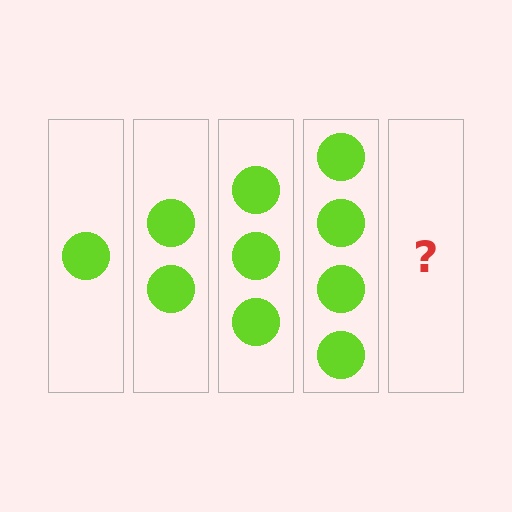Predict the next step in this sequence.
The next step is 5 circles.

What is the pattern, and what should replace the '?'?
The pattern is that each step adds one more circle. The '?' should be 5 circles.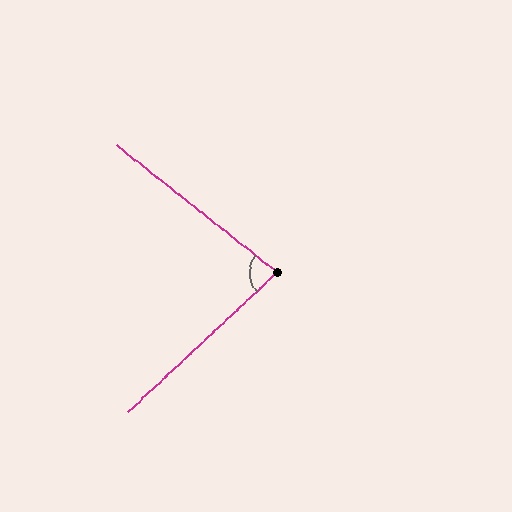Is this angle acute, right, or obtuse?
It is acute.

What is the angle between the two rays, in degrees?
Approximately 81 degrees.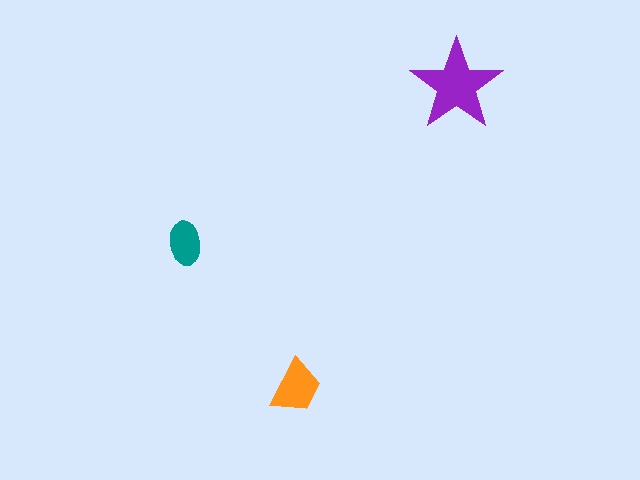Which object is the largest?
The purple star.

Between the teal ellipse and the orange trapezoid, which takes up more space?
The orange trapezoid.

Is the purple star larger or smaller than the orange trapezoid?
Larger.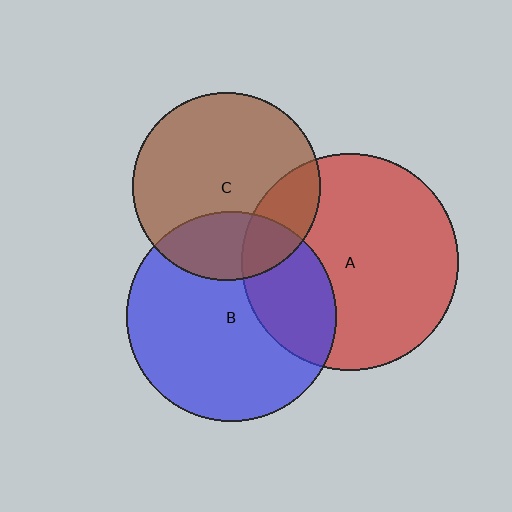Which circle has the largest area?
Circle A (red).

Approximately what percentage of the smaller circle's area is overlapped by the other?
Approximately 20%.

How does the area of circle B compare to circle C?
Approximately 1.2 times.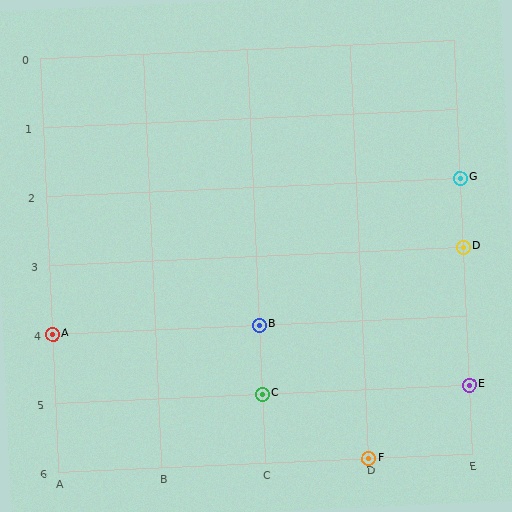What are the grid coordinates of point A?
Point A is at grid coordinates (A, 4).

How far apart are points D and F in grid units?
Points D and F are 1 column and 3 rows apart (about 3.2 grid units diagonally).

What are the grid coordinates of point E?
Point E is at grid coordinates (E, 5).